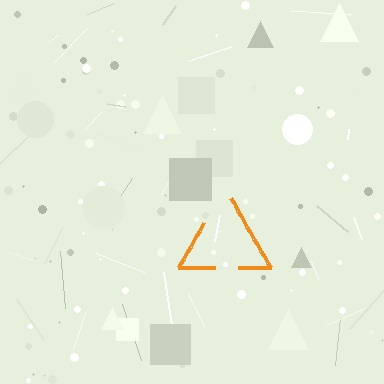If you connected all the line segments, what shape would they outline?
They would outline a triangle.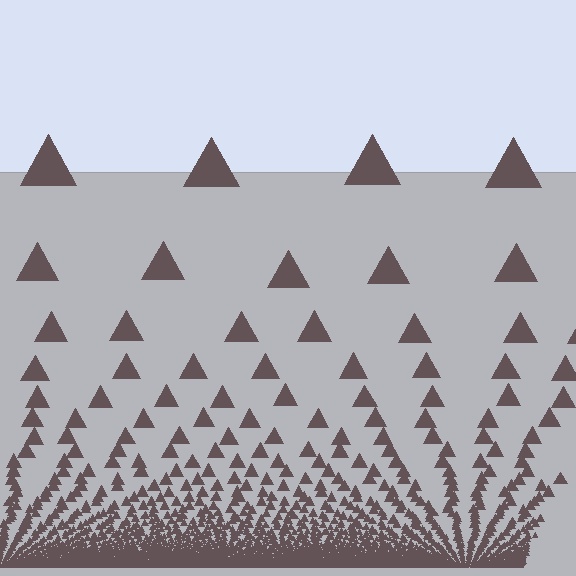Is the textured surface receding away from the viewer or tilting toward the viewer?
The surface appears to tilt toward the viewer. Texture elements get larger and sparser toward the top.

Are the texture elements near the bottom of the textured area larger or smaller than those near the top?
Smaller. The gradient is inverted — elements near the bottom are smaller and denser.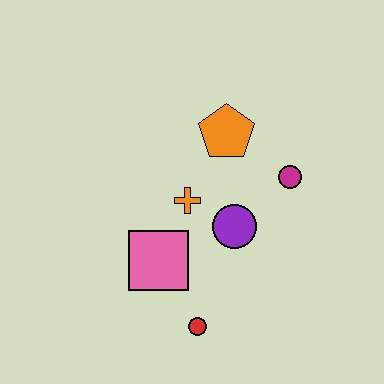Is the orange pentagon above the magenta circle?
Yes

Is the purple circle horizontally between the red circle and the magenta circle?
Yes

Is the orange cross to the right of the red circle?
No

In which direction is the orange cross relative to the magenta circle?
The orange cross is to the left of the magenta circle.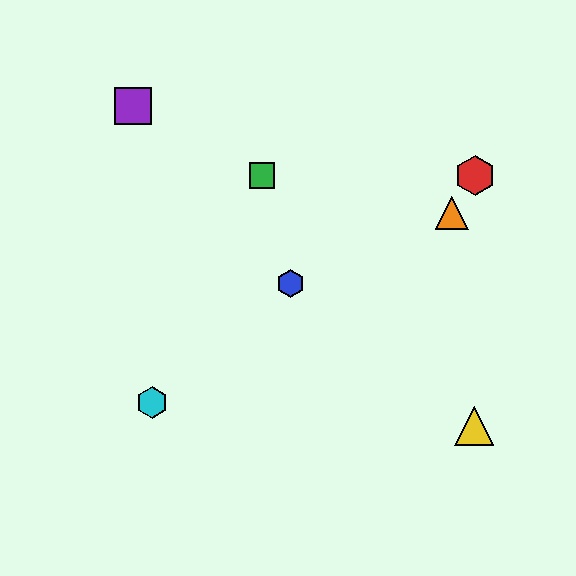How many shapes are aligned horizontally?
2 shapes (the red hexagon, the green square) are aligned horizontally.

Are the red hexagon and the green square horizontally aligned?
Yes, both are at y≈175.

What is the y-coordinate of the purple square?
The purple square is at y≈106.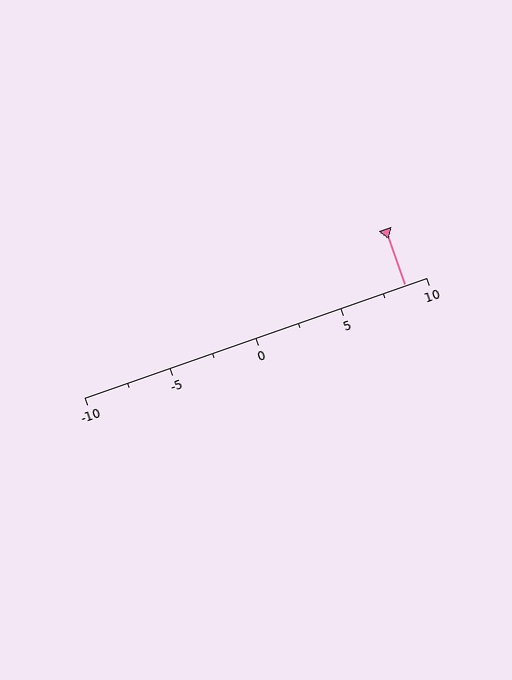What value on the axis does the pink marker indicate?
The marker indicates approximately 8.8.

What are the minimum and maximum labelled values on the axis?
The axis runs from -10 to 10.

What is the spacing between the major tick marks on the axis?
The major ticks are spaced 5 apart.